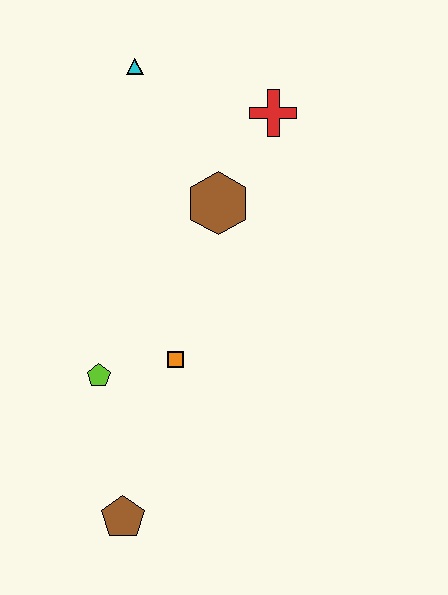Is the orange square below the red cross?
Yes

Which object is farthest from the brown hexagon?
The brown pentagon is farthest from the brown hexagon.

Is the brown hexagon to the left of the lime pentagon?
No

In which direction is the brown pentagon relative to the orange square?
The brown pentagon is below the orange square.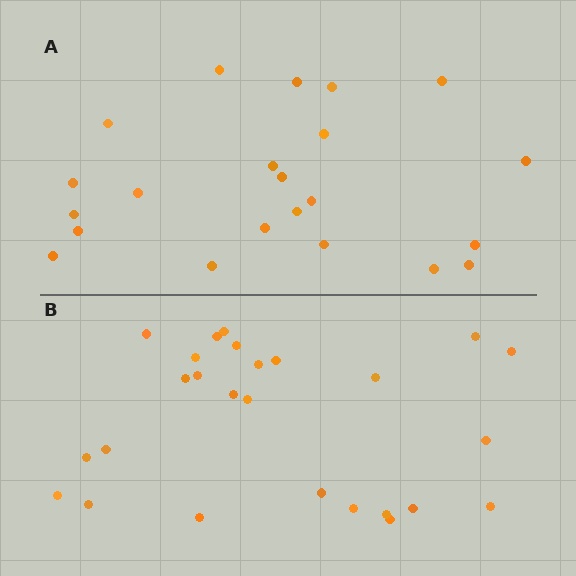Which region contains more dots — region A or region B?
Region B (the bottom region) has more dots.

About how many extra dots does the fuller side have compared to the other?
Region B has about 4 more dots than region A.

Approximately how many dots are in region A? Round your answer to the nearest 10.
About 20 dots. (The exact count is 22, which rounds to 20.)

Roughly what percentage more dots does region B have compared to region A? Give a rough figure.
About 20% more.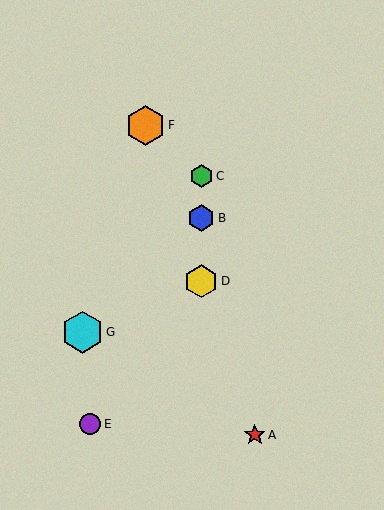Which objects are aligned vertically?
Objects B, C, D are aligned vertically.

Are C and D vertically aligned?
Yes, both are at x≈201.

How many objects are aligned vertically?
3 objects (B, C, D) are aligned vertically.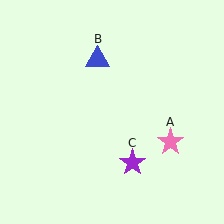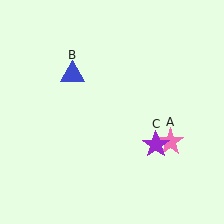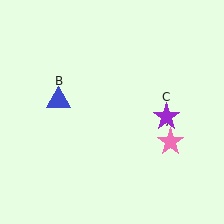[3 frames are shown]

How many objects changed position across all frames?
2 objects changed position: blue triangle (object B), purple star (object C).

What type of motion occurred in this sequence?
The blue triangle (object B), purple star (object C) rotated counterclockwise around the center of the scene.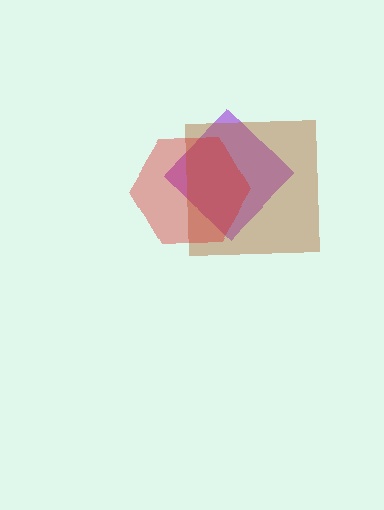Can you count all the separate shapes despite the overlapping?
Yes, there are 3 separate shapes.